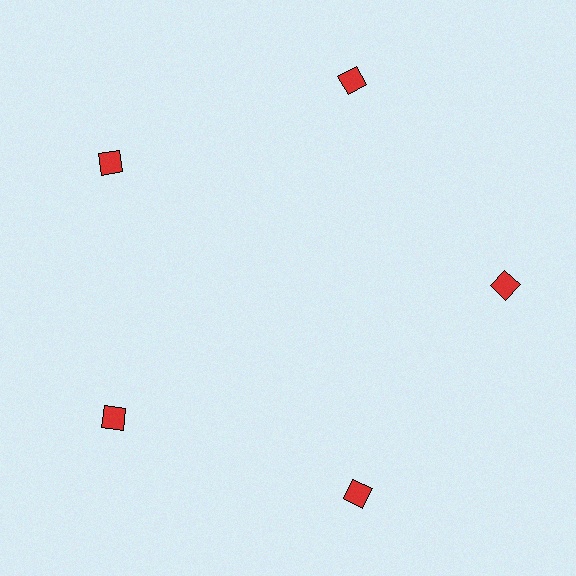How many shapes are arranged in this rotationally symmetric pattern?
There are 5 shapes, arranged in 5 groups of 1.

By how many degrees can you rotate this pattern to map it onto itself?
The pattern maps onto itself every 72 degrees of rotation.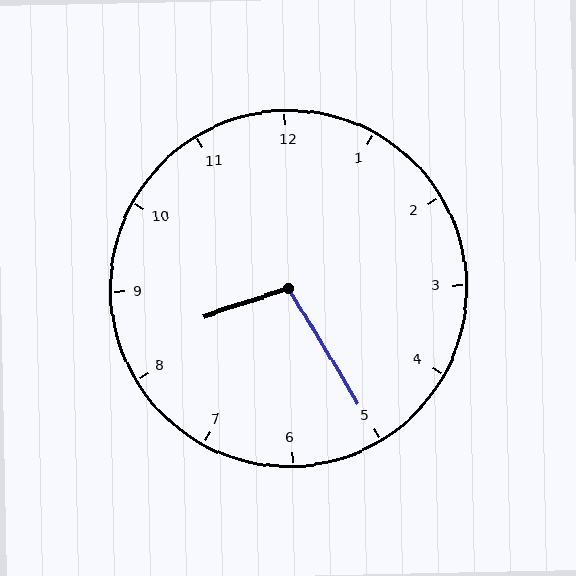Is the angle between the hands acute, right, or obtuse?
It is obtuse.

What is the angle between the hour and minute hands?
Approximately 102 degrees.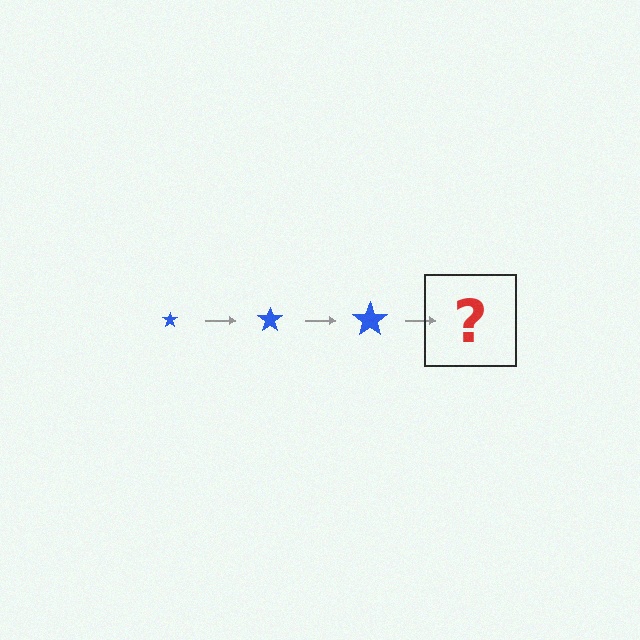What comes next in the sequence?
The next element should be a blue star, larger than the previous one.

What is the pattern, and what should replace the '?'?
The pattern is that the star gets progressively larger each step. The '?' should be a blue star, larger than the previous one.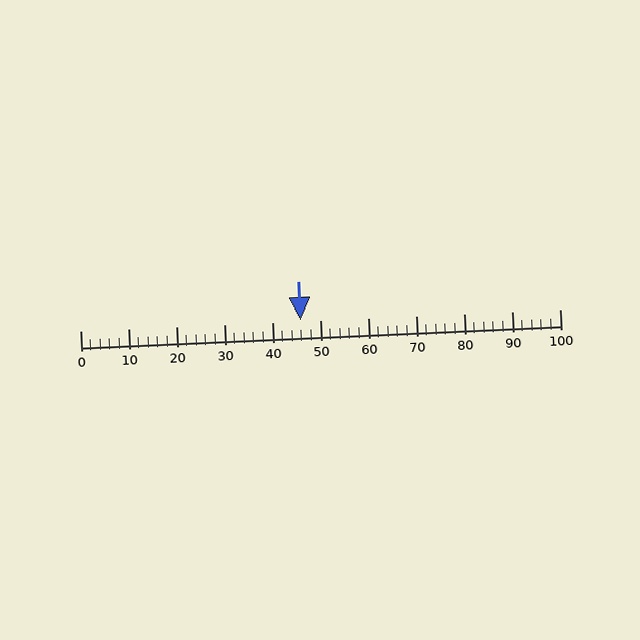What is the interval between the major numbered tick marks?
The major tick marks are spaced 10 units apart.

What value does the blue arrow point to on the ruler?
The blue arrow points to approximately 46.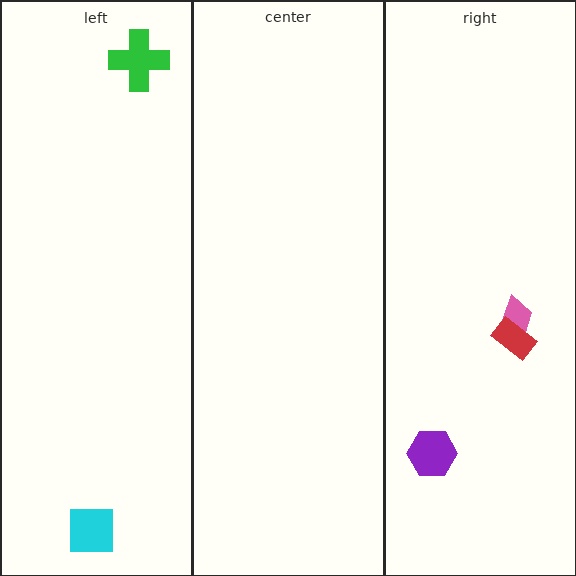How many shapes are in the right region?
3.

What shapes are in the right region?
The purple hexagon, the pink trapezoid, the red rectangle.